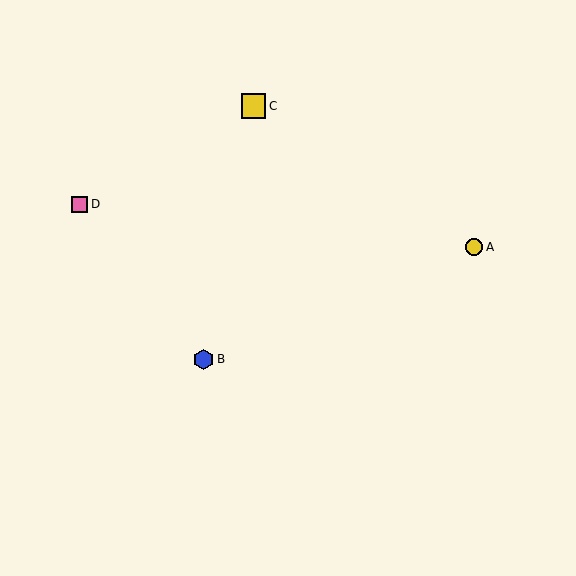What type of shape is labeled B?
Shape B is a blue hexagon.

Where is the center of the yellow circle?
The center of the yellow circle is at (474, 247).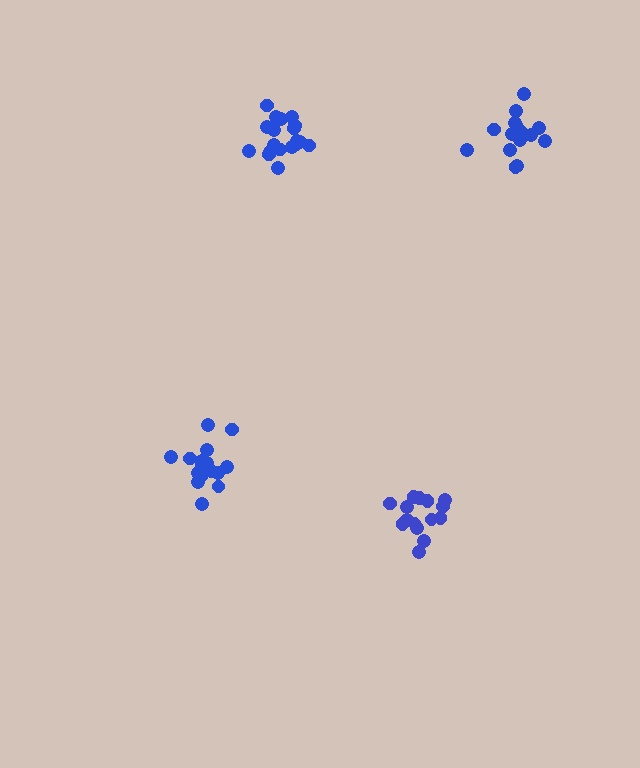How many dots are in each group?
Group 1: 15 dots, Group 2: 15 dots, Group 3: 19 dots, Group 4: 16 dots (65 total).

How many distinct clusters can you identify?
There are 4 distinct clusters.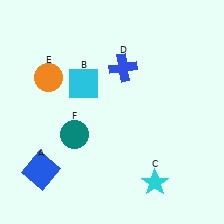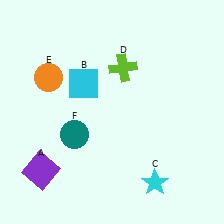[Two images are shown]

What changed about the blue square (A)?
In Image 1, A is blue. In Image 2, it changed to purple.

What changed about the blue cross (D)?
In Image 1, D is blue. In Image 2, it changed to lime.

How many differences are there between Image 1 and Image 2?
There are 2 differences between the two images.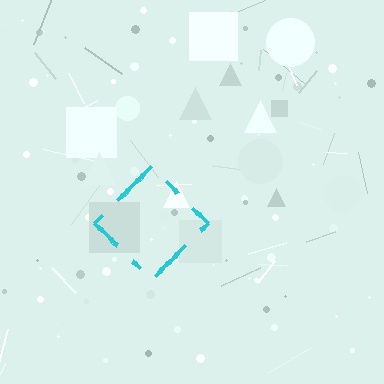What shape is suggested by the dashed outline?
The dashed outline suggests a diamond.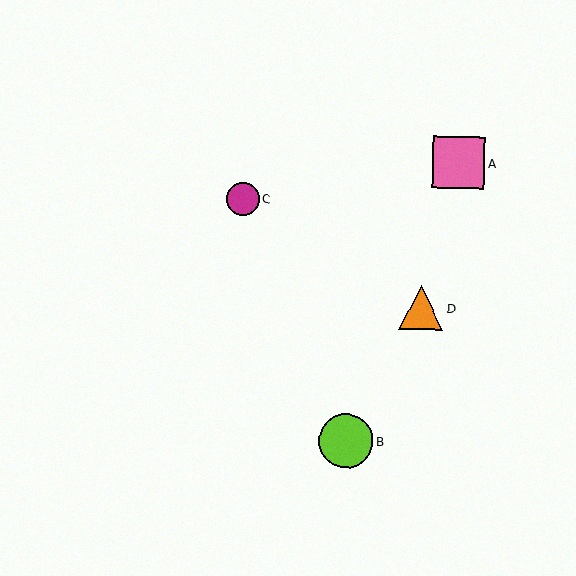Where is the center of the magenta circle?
The center of the magenta circle is at (243, 199).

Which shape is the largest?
The lime circle (labeled B) is the largest.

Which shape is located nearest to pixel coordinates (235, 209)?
The magenta circle (labeled C) at (243, 199) is nearest to that location.